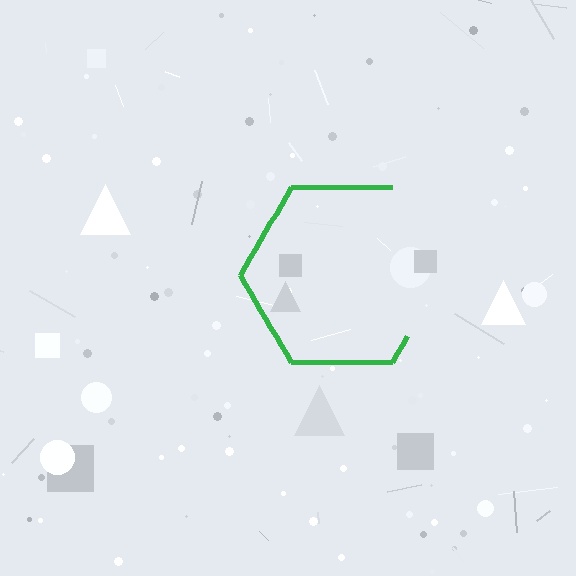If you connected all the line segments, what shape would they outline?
They would outline a hexagon.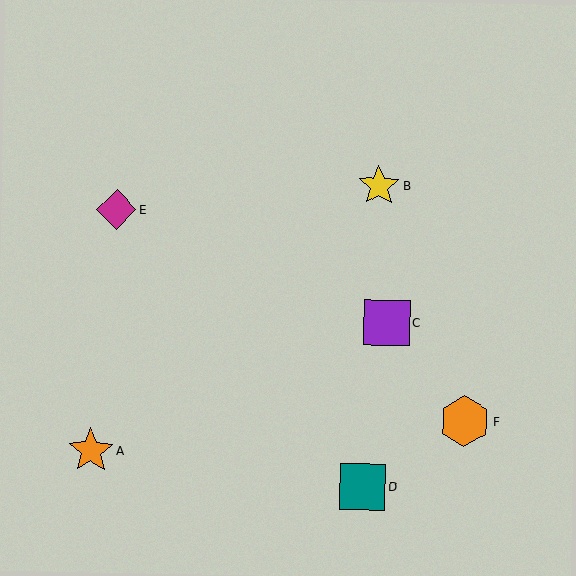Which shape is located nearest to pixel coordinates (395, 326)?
The purple square (labeled C) at (387, 323) is nearest to that location.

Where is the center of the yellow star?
The center of the yellow star is at (379, 186).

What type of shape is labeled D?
Shape D is a teal square.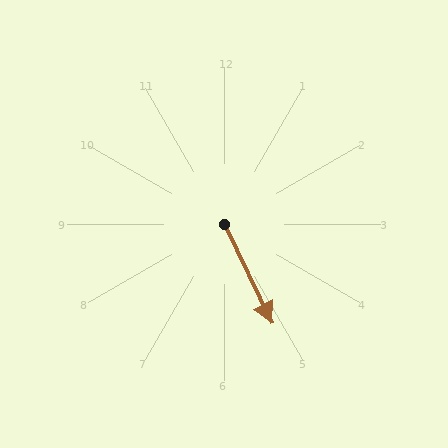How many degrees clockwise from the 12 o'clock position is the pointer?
Approximately 154 degrees.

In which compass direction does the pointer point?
Southeast.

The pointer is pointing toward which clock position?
Roughly 5 o'clock.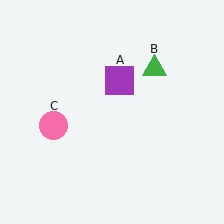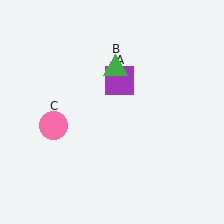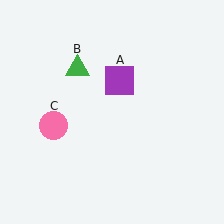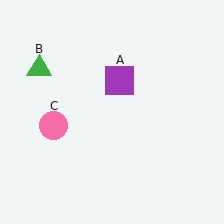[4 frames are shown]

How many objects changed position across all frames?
1 object changed position: green triangle (object B).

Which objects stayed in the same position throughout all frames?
Purple square (object A) and pink circle (object C) remained stationary.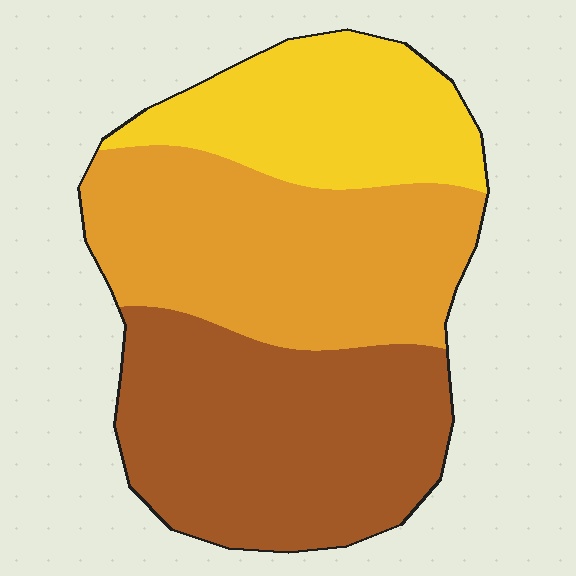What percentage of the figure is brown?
Brown covers around 40% of the figure.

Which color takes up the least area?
Yellow, at roughly 25%.